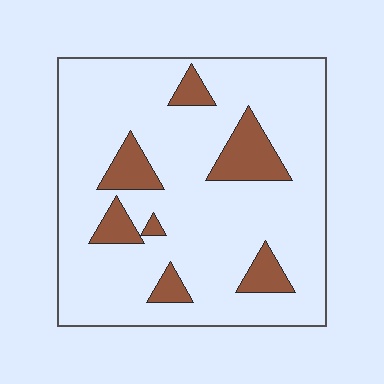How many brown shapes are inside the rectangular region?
7.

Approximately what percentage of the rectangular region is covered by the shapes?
Approximately 15%.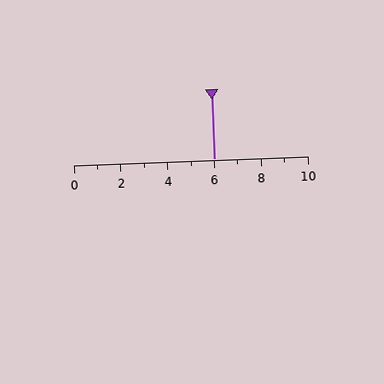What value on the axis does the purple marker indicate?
The marker indicates approximately 6.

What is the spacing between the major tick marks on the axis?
The major ticks are spaced 2 apart.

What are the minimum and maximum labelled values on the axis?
The axis runs from 0 to 10.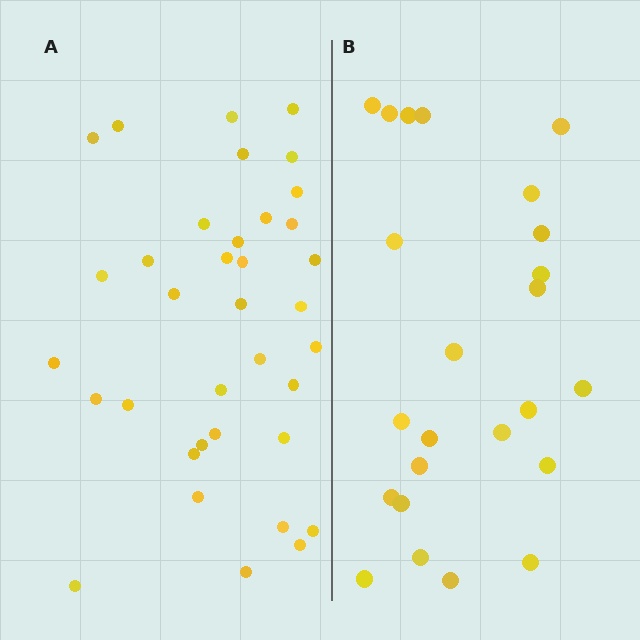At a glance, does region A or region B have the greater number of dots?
Region A (the left region) has more dots.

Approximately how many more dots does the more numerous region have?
Region A has roughly 12 or so more dots than region B.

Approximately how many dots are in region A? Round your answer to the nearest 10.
About 40 dots. (The exact count is 36, which rounds to 40.)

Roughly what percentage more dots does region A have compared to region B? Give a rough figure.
About 50% more.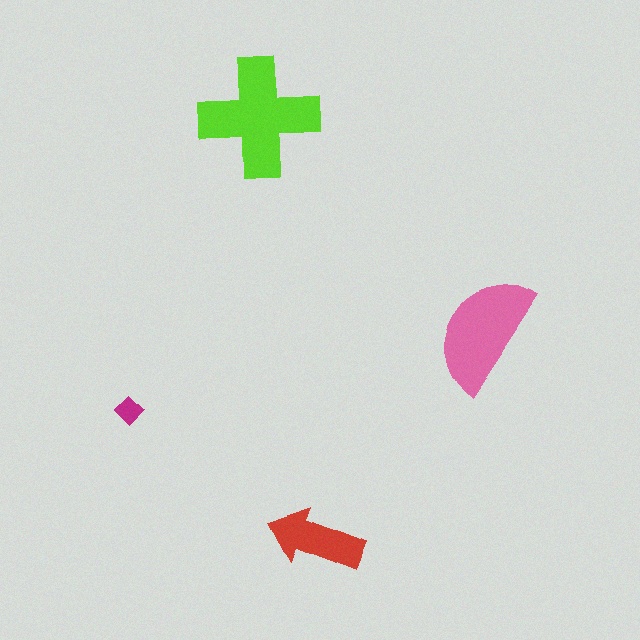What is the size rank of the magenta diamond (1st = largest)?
4th.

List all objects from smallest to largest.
The magenta diamond, the red arrow, the pink semicircle, the lime cross.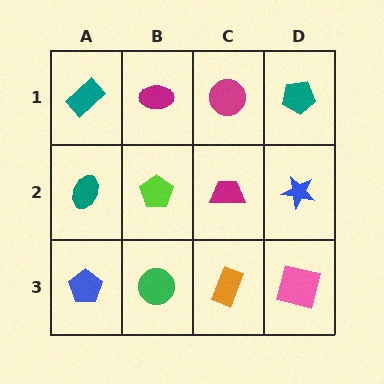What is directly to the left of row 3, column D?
An orange rectangle.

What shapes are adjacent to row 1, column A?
A teal ellipse (row 2, column A), a magenta ellipse (row 1, column B).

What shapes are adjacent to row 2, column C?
A magenta circle (row 1, column C), an orange rectangle (row 3, column C), a lime pentagon (row 2, column B), a blue star (row 2, column D).